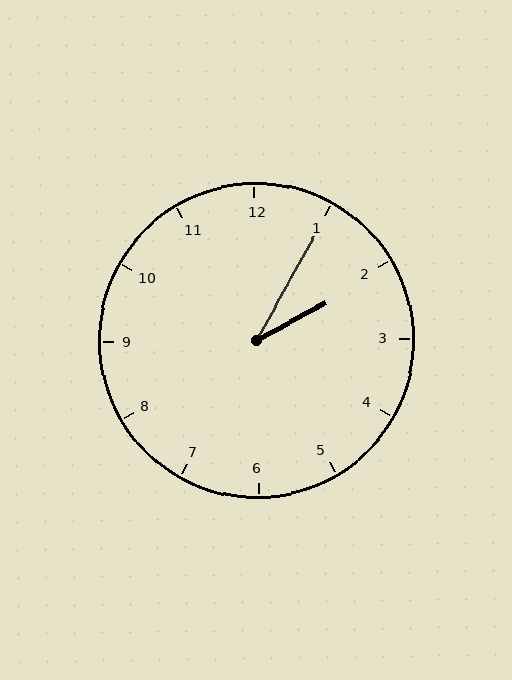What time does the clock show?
2:05.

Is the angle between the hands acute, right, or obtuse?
It is acute.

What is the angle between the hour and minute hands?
Approximately 32 degrees.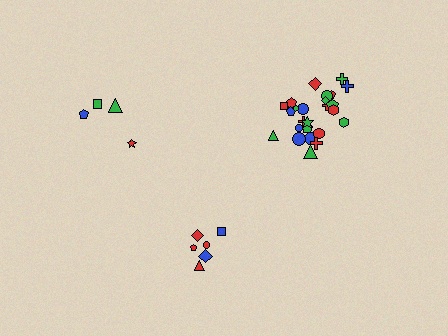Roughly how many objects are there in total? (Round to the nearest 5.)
Roughly 35 objects in total.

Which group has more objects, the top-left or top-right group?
The top-right group.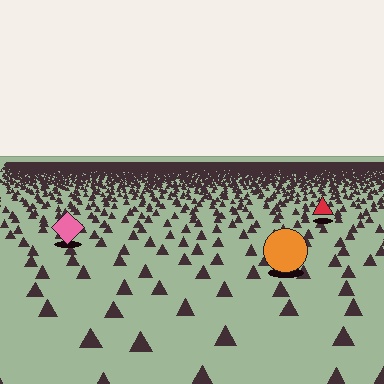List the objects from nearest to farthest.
From nearest to farthest: the orange circle, the pink diamond, the red triangle.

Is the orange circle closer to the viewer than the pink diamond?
Yes. The orange circle is closer — you can tell from the texture gradient: the ground texture is coarser near it.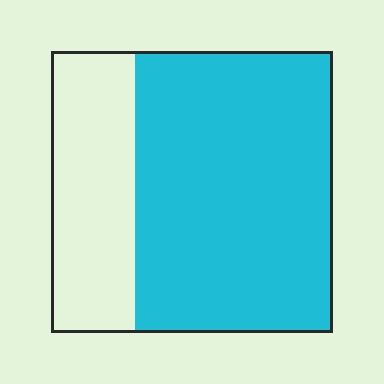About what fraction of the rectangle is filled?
About two thirds (2/3).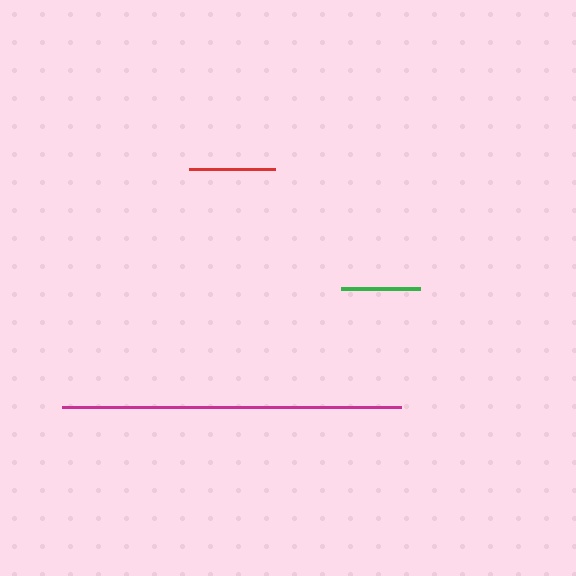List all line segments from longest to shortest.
From longest to shortest: magenta, red, green.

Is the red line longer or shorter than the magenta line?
The magenta line is longer than the red line.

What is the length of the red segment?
The red segment is approximately 86 pixels long.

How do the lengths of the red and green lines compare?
The red and green lines are approximately the same length.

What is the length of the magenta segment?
The magenta segment is approximately 339 pixels long.